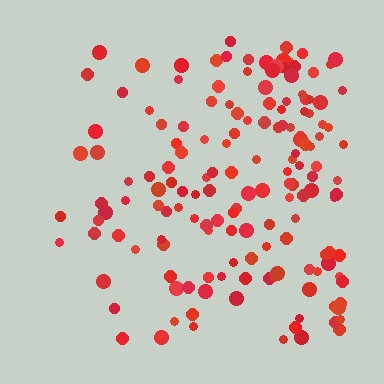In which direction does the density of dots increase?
From left to right, with the right side densest.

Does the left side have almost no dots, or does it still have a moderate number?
Still a moderate number, just noticeably fewer than the right.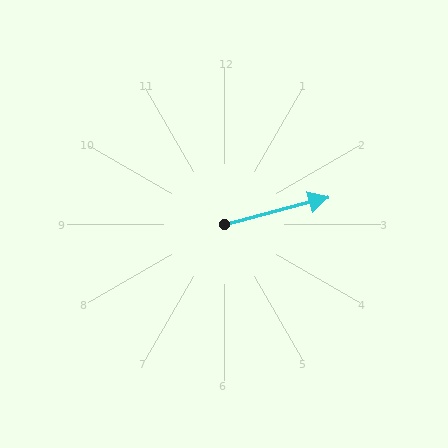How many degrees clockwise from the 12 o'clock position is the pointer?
Approximately 75 degrees.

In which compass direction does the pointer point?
East.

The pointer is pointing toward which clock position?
Roughly 3 o'clock.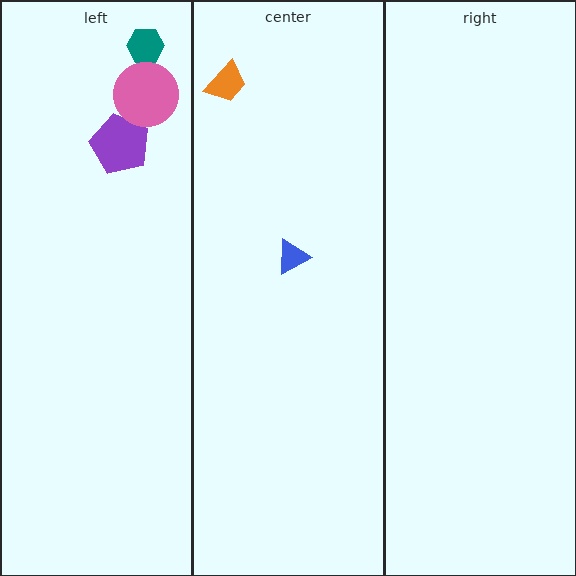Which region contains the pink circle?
The left region.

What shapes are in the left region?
The teal hexagon, the purple pentagon, the pink circle.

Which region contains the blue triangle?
The center region.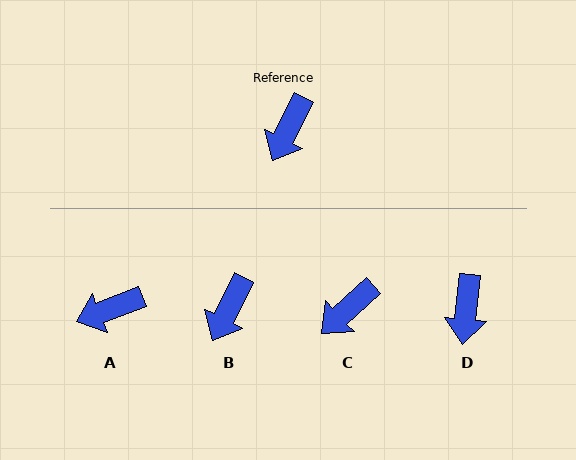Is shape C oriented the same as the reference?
No, it is off by about 21 degrees.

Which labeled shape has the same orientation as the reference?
B.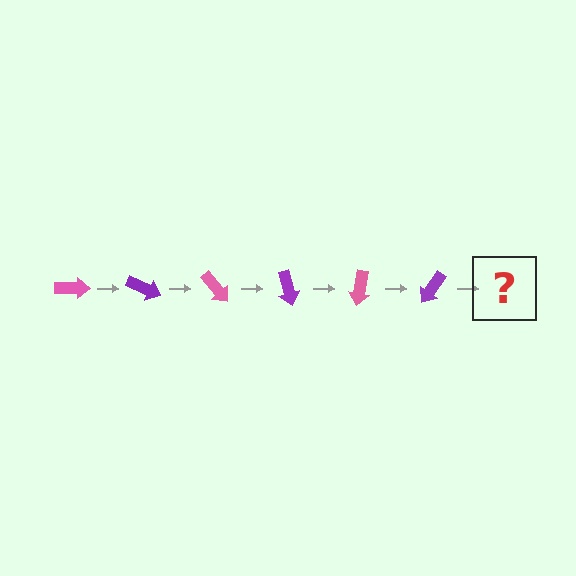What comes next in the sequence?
The next element should be a pink arrow, rotated 150 degrees from the start.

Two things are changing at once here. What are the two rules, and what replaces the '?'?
The two rules are that it rotates 25 degrees each step and the color cycles through pink and purple. The '?' should be a pink arrow, rotated 150 degrees from the start.